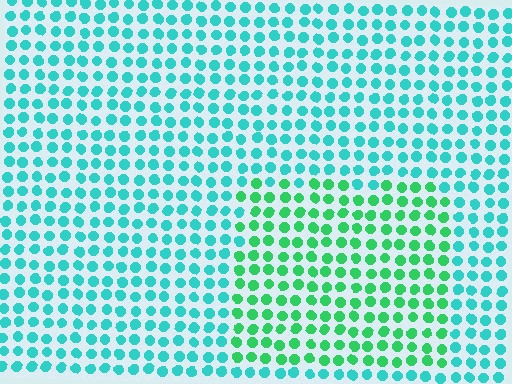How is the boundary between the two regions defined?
The boundary is defined purely by a slight shift in hue (about 37 degrees). Spacing, size, and orientation are identical on both sides.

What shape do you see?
I see a rectangle.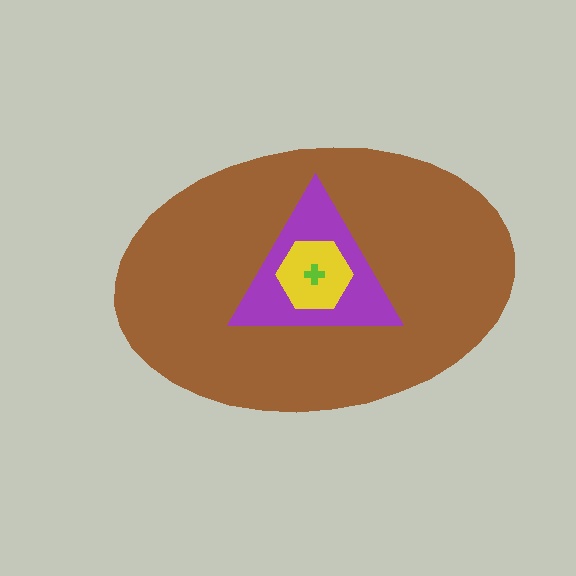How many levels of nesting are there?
4.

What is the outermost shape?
The brown ellipse.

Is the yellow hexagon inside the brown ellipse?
Yes.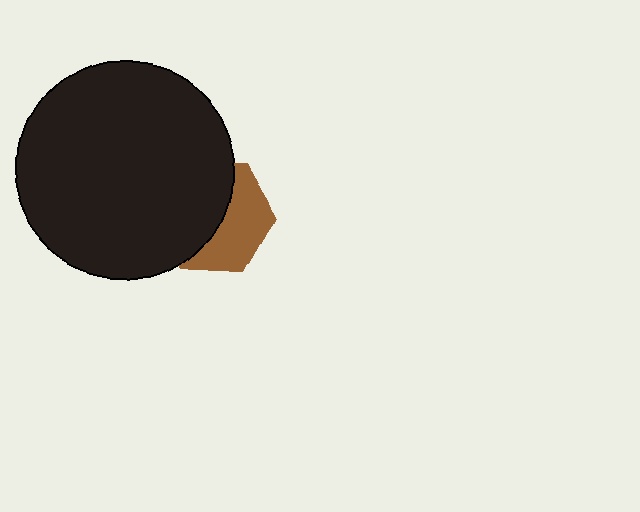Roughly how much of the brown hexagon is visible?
About half of it is visible (roughly 45%).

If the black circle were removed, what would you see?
You would see the complete brown hexagon.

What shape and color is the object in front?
The object in front is a black circle.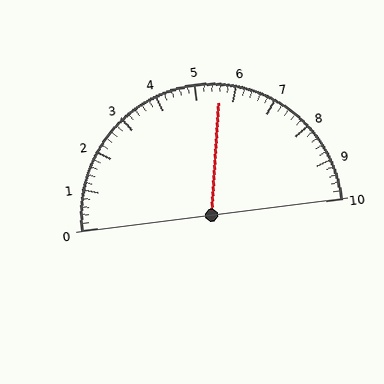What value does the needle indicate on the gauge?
The needle indicates approximately 5.6.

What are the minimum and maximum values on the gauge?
The gauge ranges from 0 to 10.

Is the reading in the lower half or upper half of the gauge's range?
The reading is in the upper half of the range (0 to 10).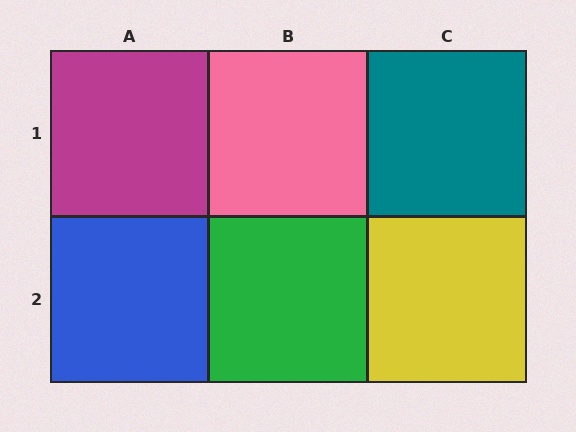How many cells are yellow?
1 cell is yellow.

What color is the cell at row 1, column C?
Teal.